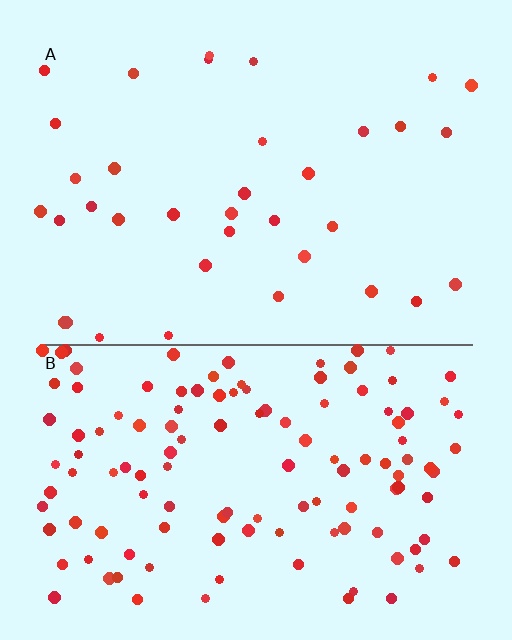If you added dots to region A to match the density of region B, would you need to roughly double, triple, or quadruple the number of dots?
Approximately quadruple.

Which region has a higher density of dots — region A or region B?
B (the bottom).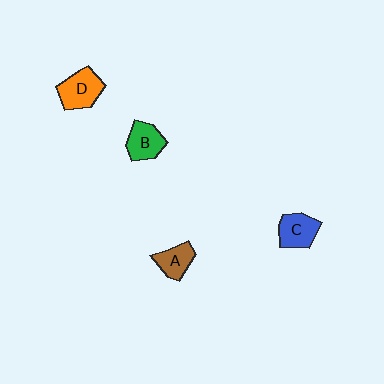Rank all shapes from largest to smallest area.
From largest to smallest: D (orange), C (blue), B (green), A (brown).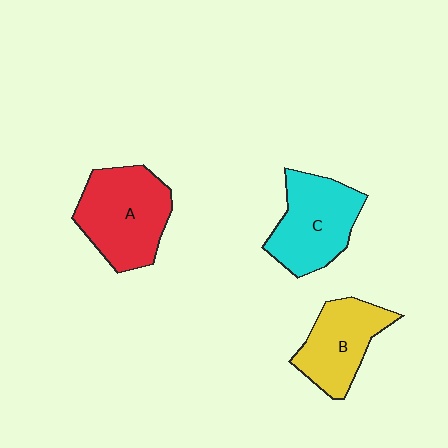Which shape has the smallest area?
Shape B (yellow).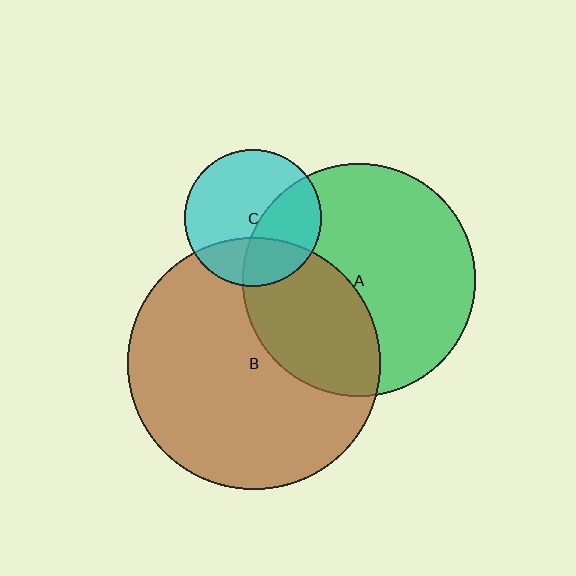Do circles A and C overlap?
Yes.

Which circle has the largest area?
Circle B (brown).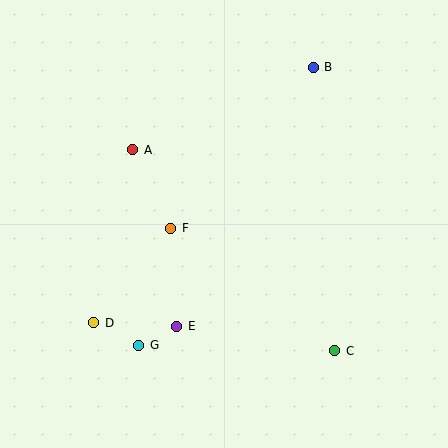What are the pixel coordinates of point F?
Point F is at (171, 228).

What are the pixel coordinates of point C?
Point C is at (335, 351).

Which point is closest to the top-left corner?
Point A is closest to the top-left corner.